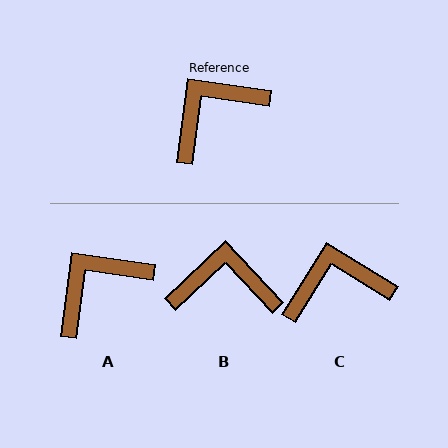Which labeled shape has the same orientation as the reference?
A.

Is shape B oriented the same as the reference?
No, it is off by about 39 degrees.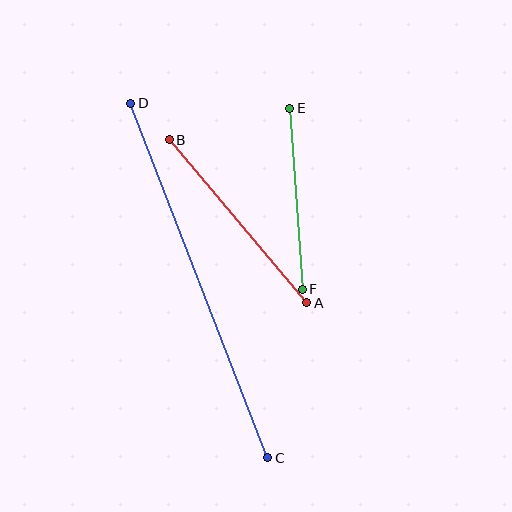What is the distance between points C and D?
The distance is approximately 380 pixels.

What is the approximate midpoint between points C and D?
The midpoint is at approximately (199, 281) pixels.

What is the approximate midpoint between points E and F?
The midpoint is at approximately (296, 199) pixels.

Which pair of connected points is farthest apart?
Points C and D are farthest apart.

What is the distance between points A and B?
The distance is approximately 213 pixels.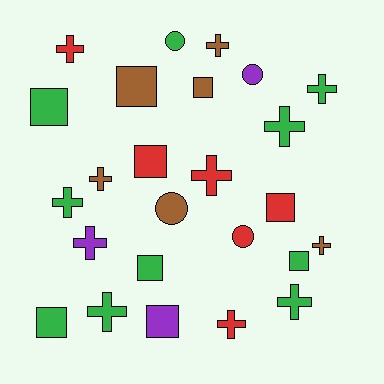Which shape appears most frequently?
Cross, with 12 objects.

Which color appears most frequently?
Green, with 10 objects.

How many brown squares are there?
There are 2 brown squares.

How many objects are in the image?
There are 25 objects.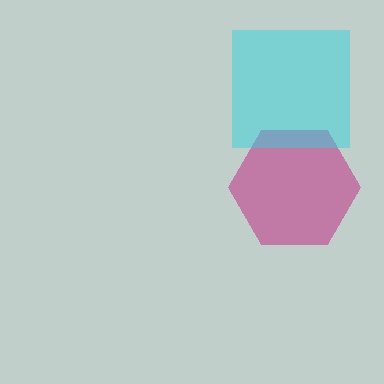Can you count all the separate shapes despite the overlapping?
Yes, there are 2 separate shapes.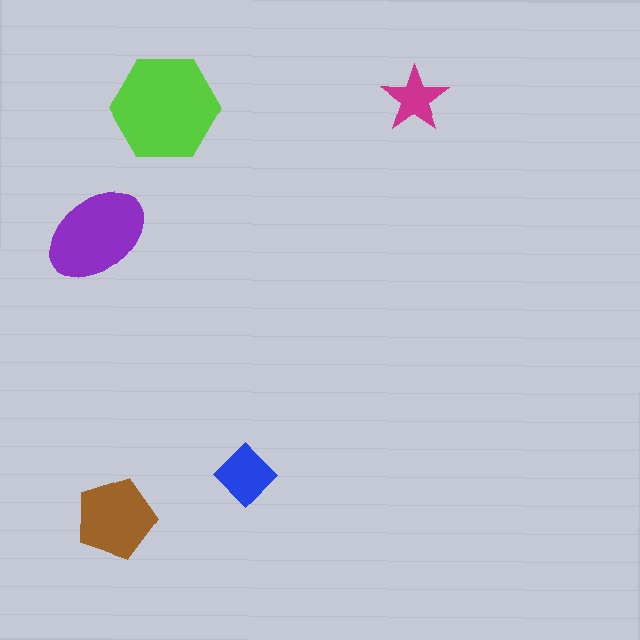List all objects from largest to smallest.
The lime hexagon, the purple ellipse, the brown pentagon, the blue diamond, the magenta star.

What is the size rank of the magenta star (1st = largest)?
5th.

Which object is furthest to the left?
The purple ellipse is leftmost.